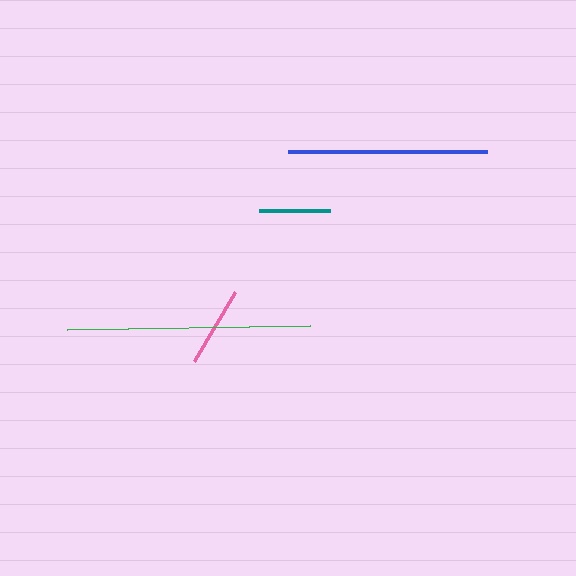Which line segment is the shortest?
The teal line is the shortest at approximately 71 pixels.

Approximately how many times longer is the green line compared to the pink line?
The green line is approximately 3.0 times the length of the pink line.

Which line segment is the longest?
The green line is the longest at approximately 243 pixels.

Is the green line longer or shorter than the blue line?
The green line is longer than the blue line.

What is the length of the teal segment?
The teal segment is approximately 71 pixels long.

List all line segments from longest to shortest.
From longest to shortest: green, blue, pink, teal.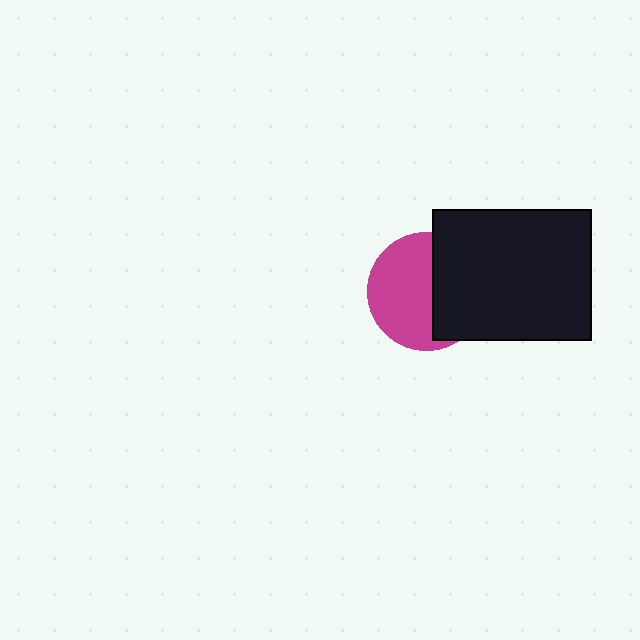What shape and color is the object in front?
The object in front is a black rectangle.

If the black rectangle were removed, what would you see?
You would see the complete magenta circle.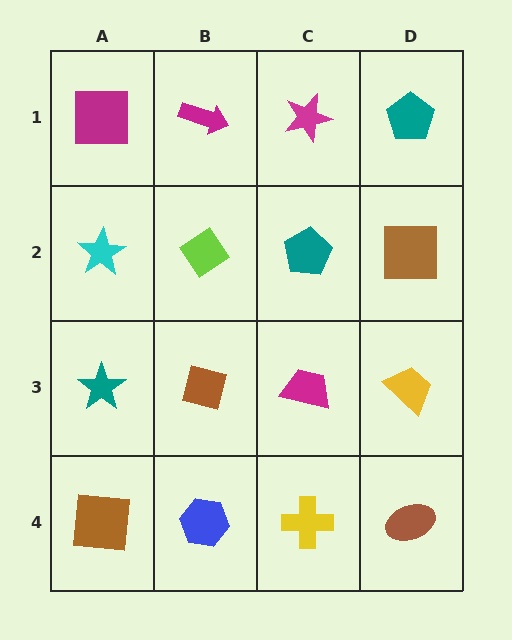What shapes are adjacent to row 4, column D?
A yellow trapezoid (row 3, column D), a yellow cross (row 4, column C).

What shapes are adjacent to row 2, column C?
A magenta star (row 1, column C), a magenta trapezoid (row 3, column C), a lime diamond (row 2, column B), a brown square (row 2, column D).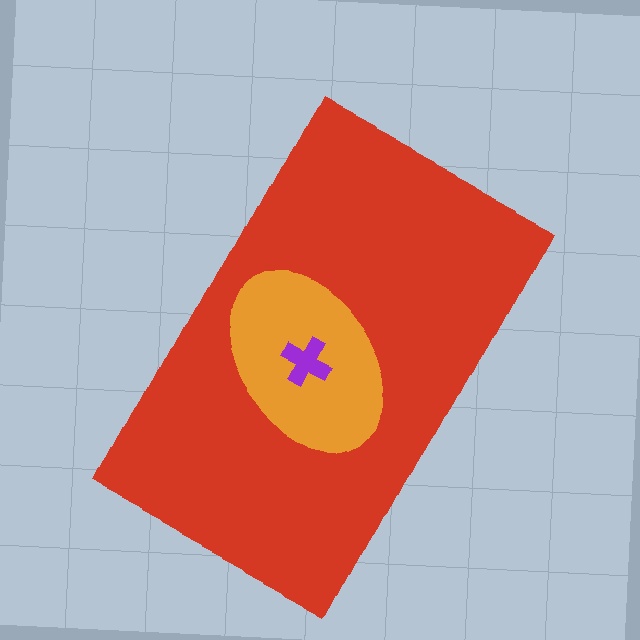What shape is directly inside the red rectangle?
The orange ellipse.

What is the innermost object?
The purple cross.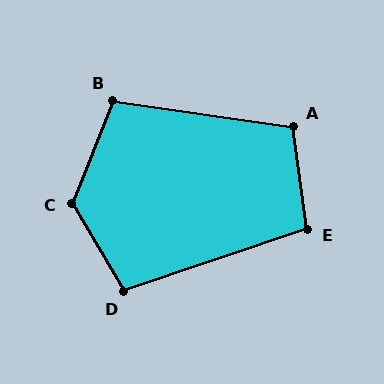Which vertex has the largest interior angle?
C, at approximately 128 degrees.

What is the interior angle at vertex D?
Approximately 102 degrees (obtuse).